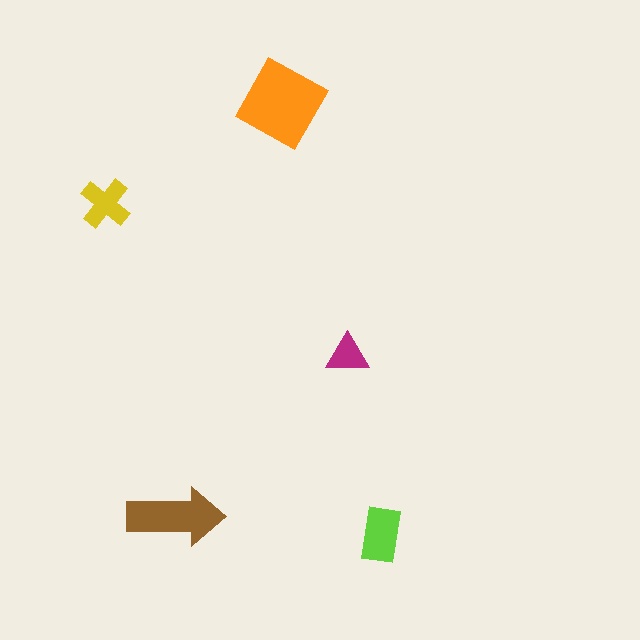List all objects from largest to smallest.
The orange square, the brown arrow, the lime rectangle, the yellow cross, the magenta triangle.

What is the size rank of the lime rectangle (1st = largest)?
3rd.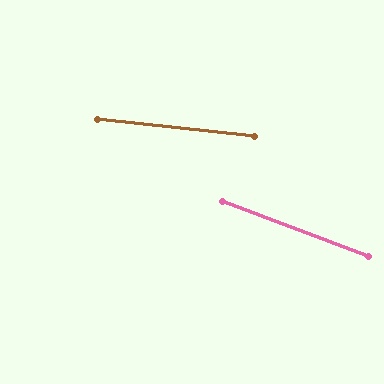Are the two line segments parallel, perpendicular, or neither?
Neither parallel nor perpendicular — they differ by about 15°.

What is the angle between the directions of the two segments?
Approximately 15 degrees.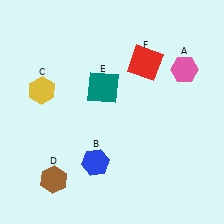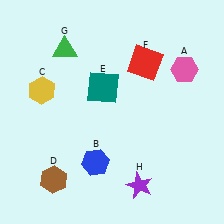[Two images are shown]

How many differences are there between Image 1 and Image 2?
There are 2 differences between the two images.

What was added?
A green triangle (G), a purple star (H) were added in Image 2.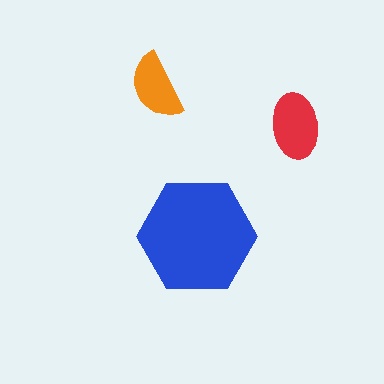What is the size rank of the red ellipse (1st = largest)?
2nd.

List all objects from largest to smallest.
The blue hexagon, the red ellipse, the orange semicircle.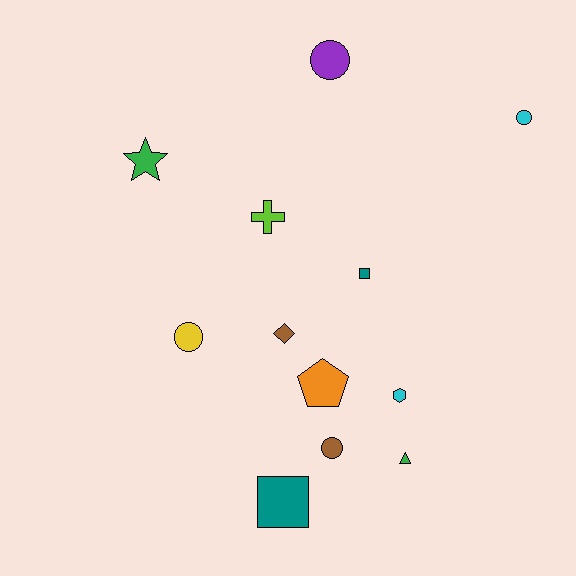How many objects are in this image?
There are 12 objects.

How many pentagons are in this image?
There is 1 pentagon.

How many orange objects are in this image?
There is 1 orange object.